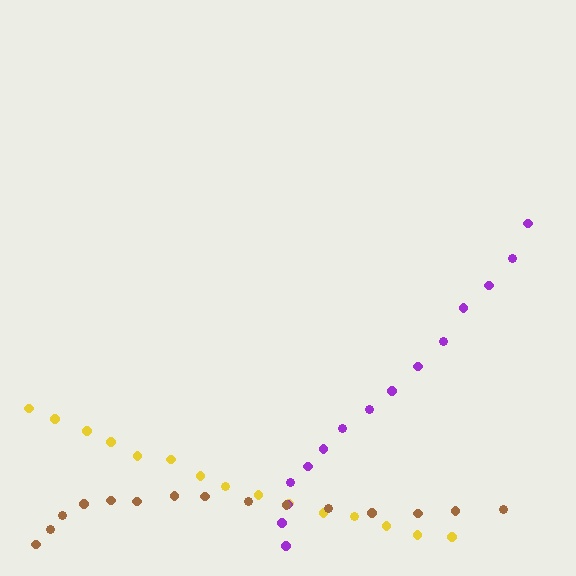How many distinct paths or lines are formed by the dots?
There are 3 distinct paths.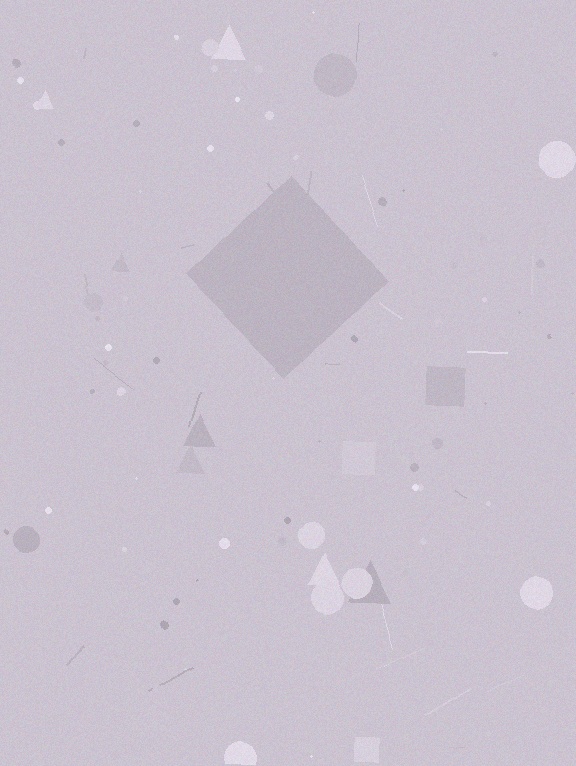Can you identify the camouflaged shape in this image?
The camouflaged shape is a diamond.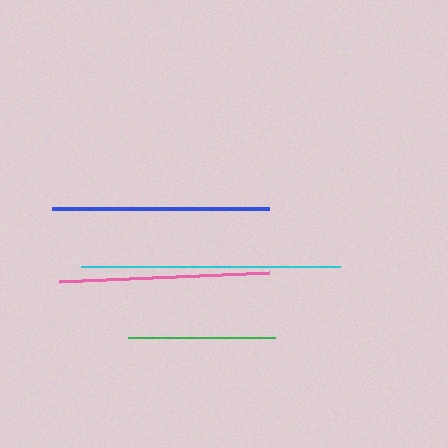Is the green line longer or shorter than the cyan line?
The cyan line is longer than the green line.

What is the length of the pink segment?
The pink segment is approximately 210 pixels long.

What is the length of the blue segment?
The blue segment is approximately 217 pixels long.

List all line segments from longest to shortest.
From longest to shortest: cyan, blue, pink, green.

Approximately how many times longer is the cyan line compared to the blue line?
The cyan line is approximately 1.2 times the length of the blue line.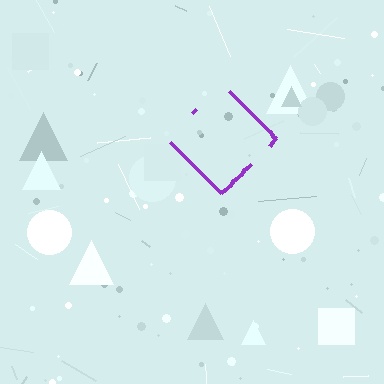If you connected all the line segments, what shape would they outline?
They would outline a diamond.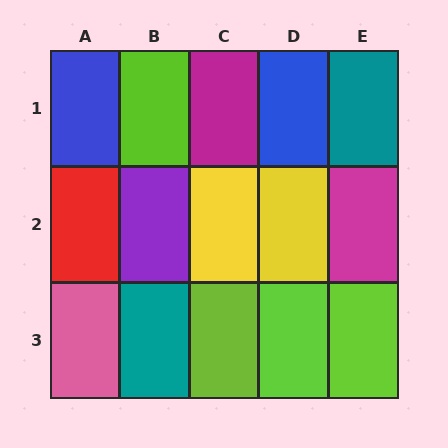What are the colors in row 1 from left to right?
Blue, lime, magenta, blue, teal.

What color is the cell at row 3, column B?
Teal.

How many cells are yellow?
2 cells are yellow.